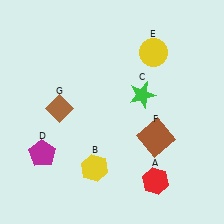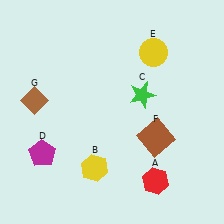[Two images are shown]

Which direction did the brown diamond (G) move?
The brown diamond (G) moved left.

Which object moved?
The brown diamond (G) moved left.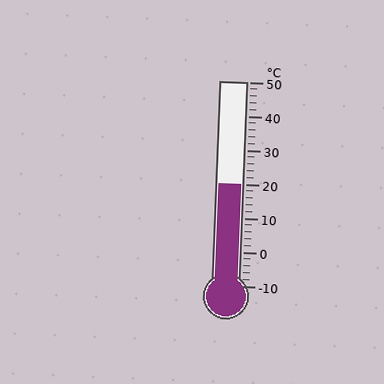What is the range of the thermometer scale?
The thermometer scale ranges from -10°C to 50°C.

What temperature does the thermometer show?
The thermometer shows approximately 20°C.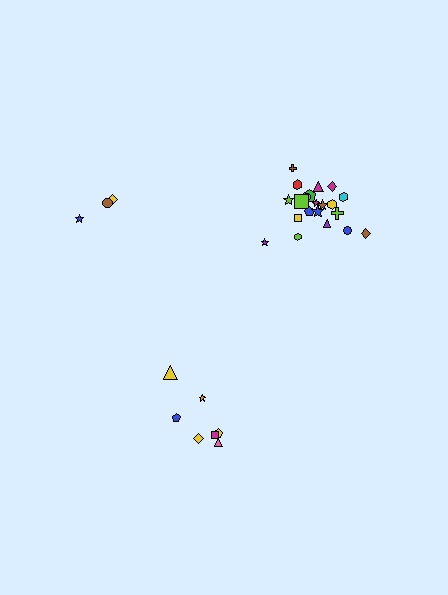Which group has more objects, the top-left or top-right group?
The top-right group.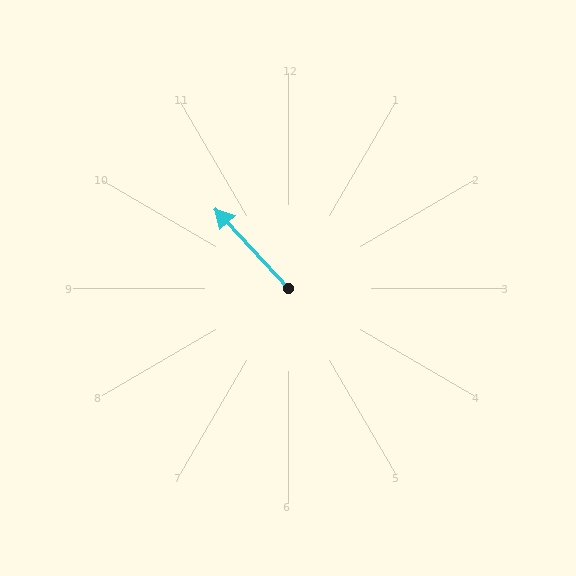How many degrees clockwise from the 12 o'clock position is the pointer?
Approximately 317 degrees.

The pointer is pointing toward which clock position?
Roughly 11 o'clock.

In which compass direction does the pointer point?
Northwest.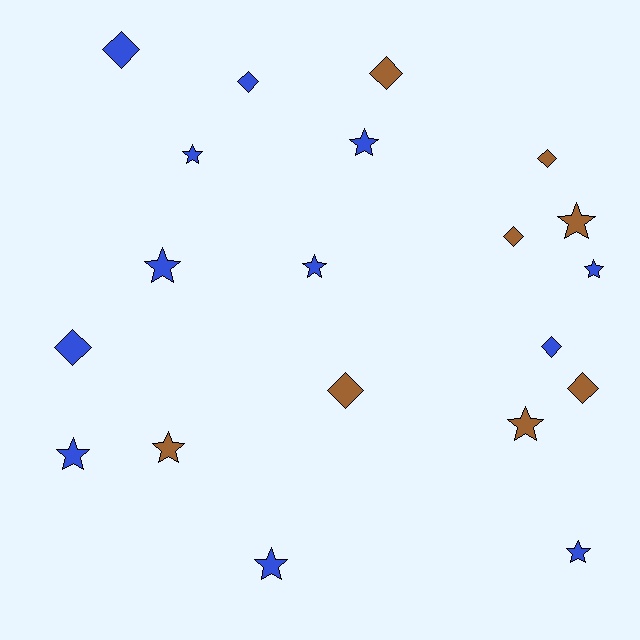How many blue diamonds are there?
There are 4 blue diamonds.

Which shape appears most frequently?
Star, with 11 objects.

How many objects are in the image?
There are 20 objects.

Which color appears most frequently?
Blue, with 12 objects.